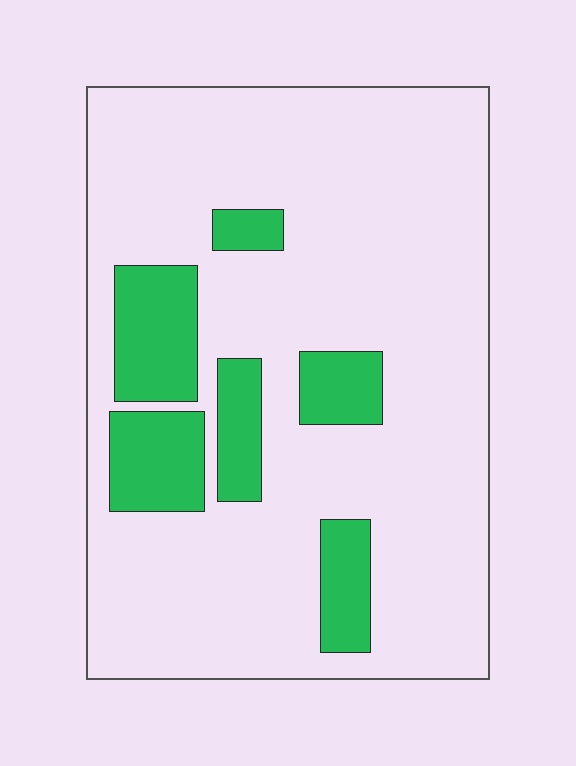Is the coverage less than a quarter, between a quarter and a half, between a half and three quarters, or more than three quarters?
Less than a quarter.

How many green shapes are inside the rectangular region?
6.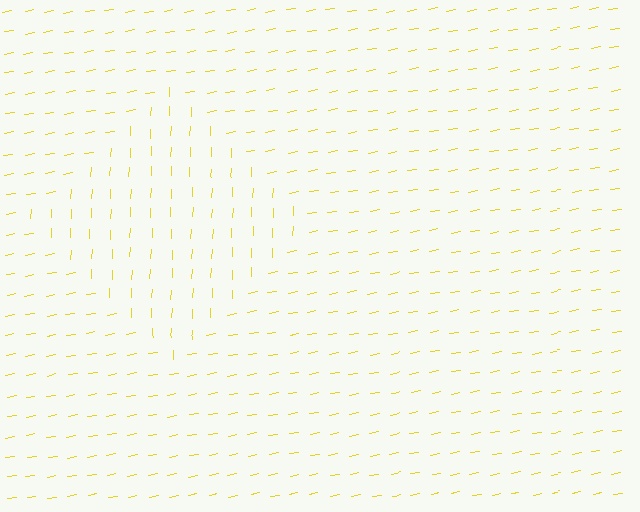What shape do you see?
I see a diamond.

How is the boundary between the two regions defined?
The boundary is defined purely by a change in line orientation (approximately 77 degrees difference). All lines are the same color and thickness.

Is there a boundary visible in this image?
Yes, there is a texture boundary formed by a change in line orientation.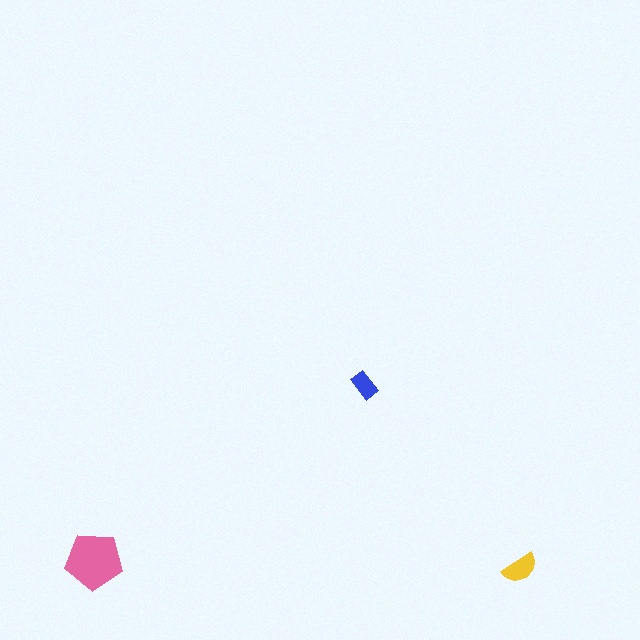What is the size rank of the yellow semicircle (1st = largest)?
2nd.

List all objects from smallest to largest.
The blue rectangle, the yellow semicircle, the pink pentagon.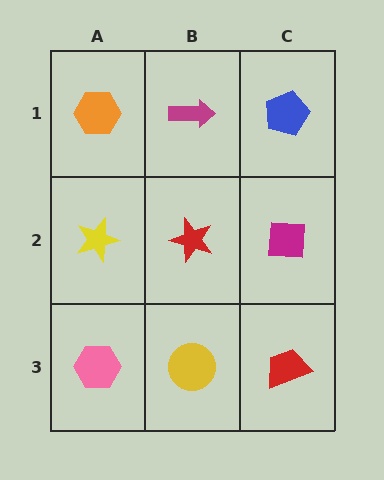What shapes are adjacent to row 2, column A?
An orange hexagon (row 1, column A), a pink hexagon (row 3, column A), a red star (row 2, column B).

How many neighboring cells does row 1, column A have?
2.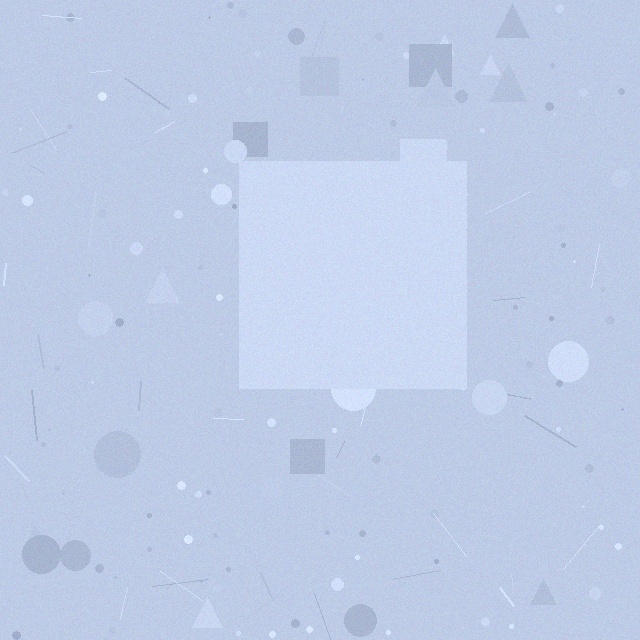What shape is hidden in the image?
A square is hidden in the image.